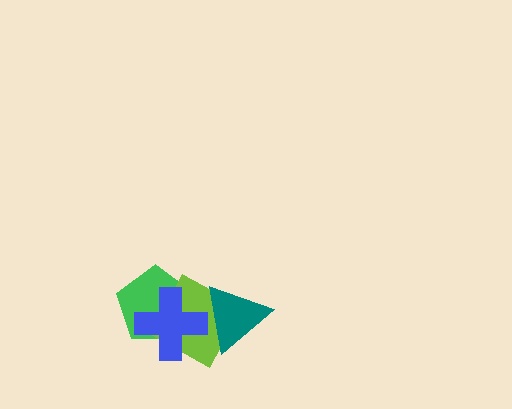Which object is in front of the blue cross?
The teal triangle is in front of the blue cross.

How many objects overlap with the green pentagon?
2 objects overlap with the green pentagon.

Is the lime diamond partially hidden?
Yes, it is partially covered by another shape.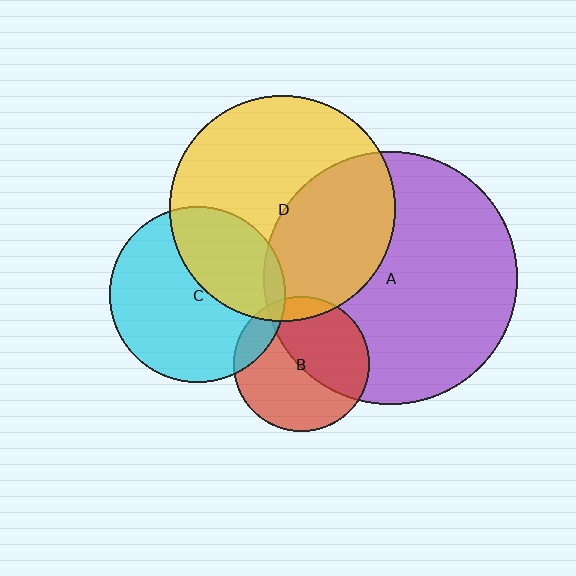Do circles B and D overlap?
Yes.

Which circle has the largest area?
Circle A (purple).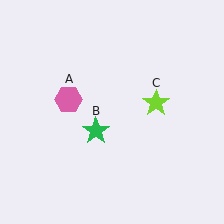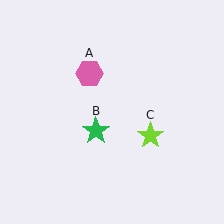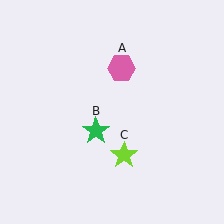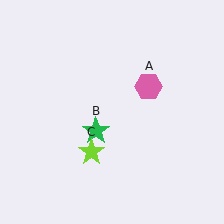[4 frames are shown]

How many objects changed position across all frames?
2 objects changed position: pink hexagon (object A), lime star (object C).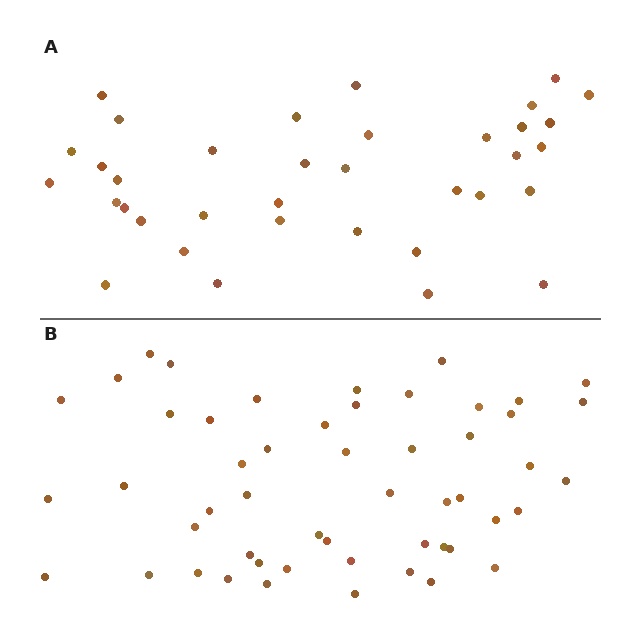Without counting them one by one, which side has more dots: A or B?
Region B (the bottom region) has more dots.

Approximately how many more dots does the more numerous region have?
Region B has approximately 15 more dots than region A.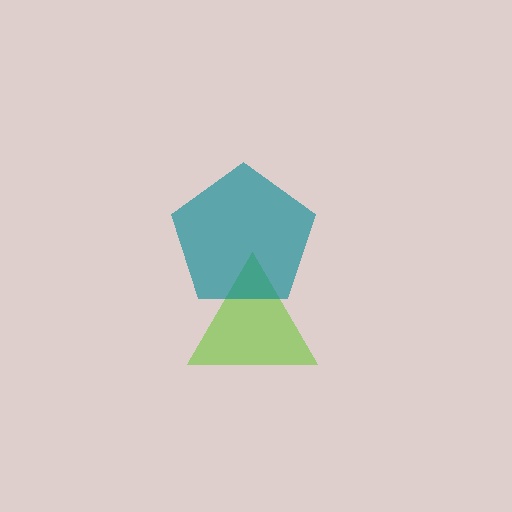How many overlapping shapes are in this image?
There are 2 overlapping shapes in the image.